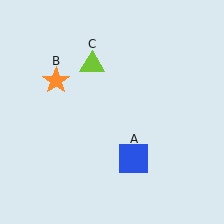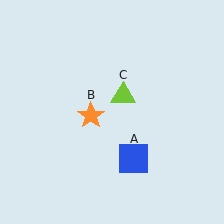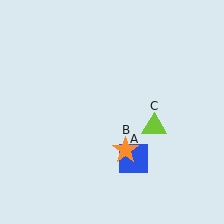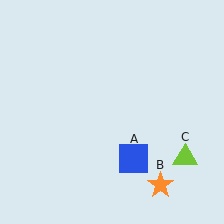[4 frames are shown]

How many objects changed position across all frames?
2 objects changed position: orange star (object B), lime triangle (object C).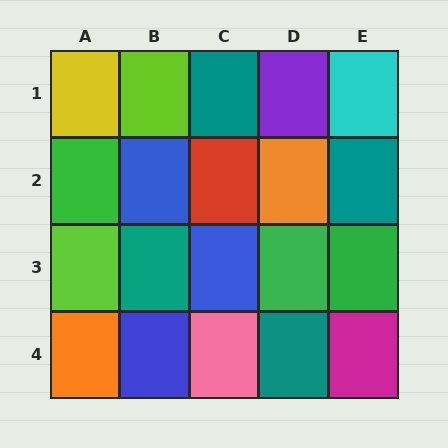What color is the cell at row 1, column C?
Teal.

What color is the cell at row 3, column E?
Green.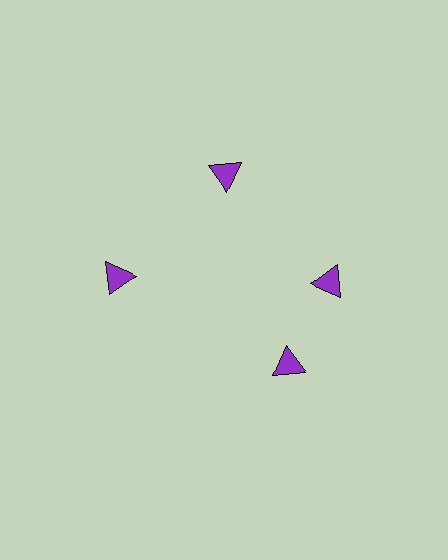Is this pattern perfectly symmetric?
No. The 4 purple triangles are arranged in a ring, but one element near the 6 o'clock position is rotated out of alignment along the ring, breaking the 4-fold rotational symmetry.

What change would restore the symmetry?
The symmetry would be restored by rotating it back into even spacing with its neighbors so that all 4 triangles sit at equal angles and equal distance from the center.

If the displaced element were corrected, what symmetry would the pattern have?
It would have 4-fold rotational symmetry — the pattern would map onto itself every 90 degrees.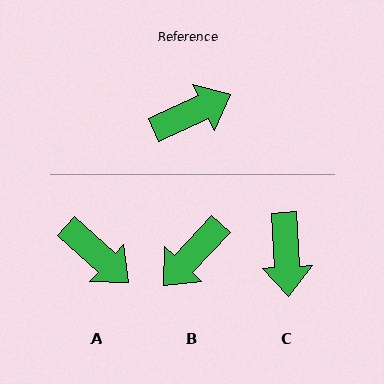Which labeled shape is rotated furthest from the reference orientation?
B, about 158 degrees away.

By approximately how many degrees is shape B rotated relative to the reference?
Approximately 158 degrees clockwise.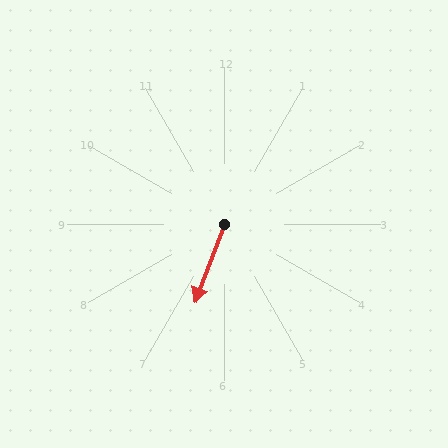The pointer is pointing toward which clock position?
Roughly 7 o'clock.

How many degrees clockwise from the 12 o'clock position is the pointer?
Approximately 201 degrees.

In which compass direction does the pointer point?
South.